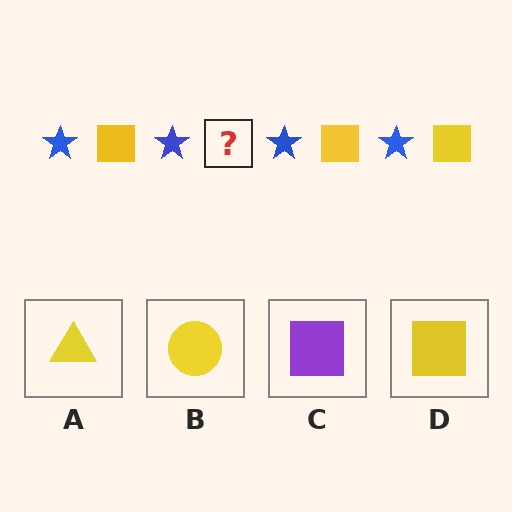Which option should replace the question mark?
Option D.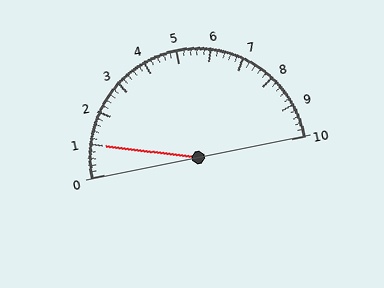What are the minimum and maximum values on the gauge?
The gauge ranges from 0 to 10.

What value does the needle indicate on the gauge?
The needle indicates approximately 1.0.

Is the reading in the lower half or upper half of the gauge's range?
The reading is in the lower half of the range (0 to 10).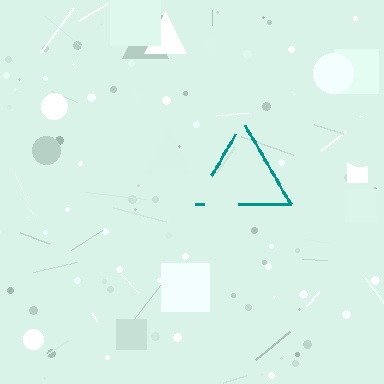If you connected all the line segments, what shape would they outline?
They would outline a triangle.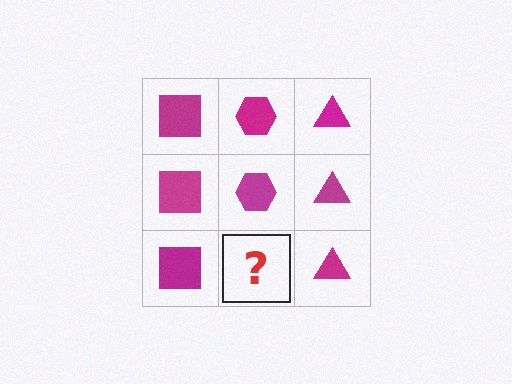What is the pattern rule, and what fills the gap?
The rule is that each column has a consistent shape. The gap should be filled with a magenta hexagon.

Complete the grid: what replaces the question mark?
The question mark should be replaced with a magenta hexagon.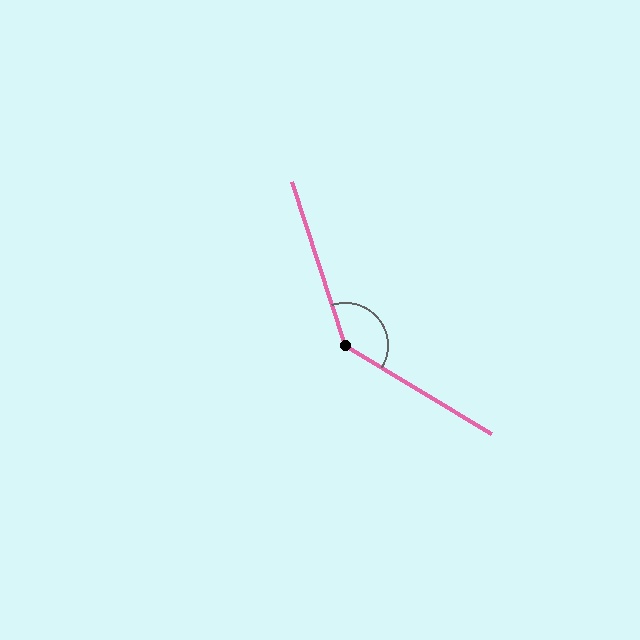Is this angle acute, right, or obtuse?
It is obtuse.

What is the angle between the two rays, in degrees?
Approximately 139 degrees.